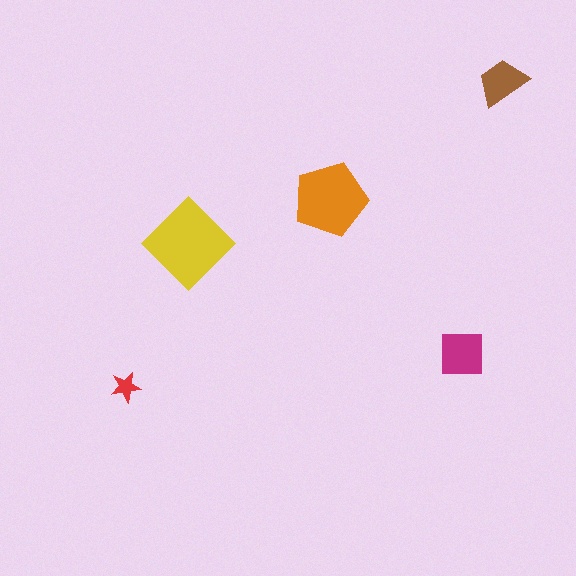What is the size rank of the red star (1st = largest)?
5th.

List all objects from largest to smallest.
The yellow diamond, the orange pentagon, the magenta square, the brown trapezoid, the red star.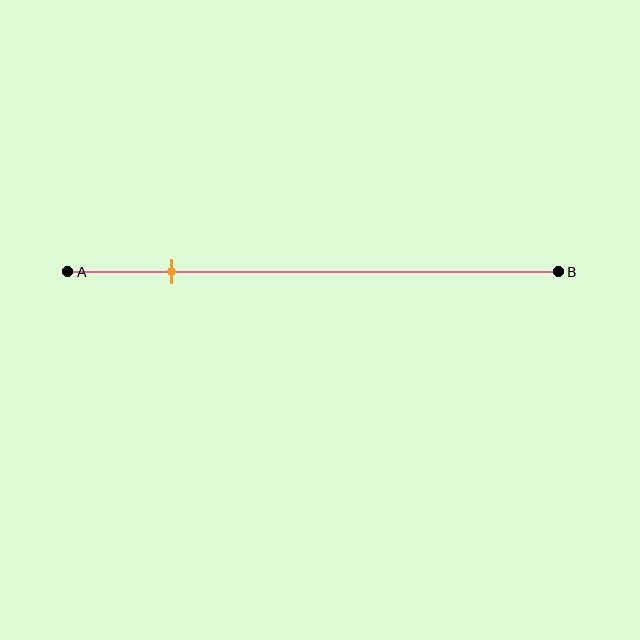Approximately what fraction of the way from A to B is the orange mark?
The orange mark is approximately 20% of the way from A to B.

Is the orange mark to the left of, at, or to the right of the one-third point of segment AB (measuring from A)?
The orange mark is to the left of the one-third point of segment AB.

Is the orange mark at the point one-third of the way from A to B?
No, the mark is at about 20% from A, not at the 33% one-third point.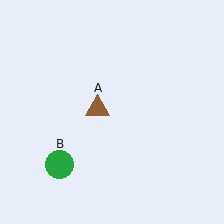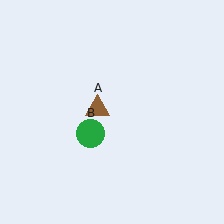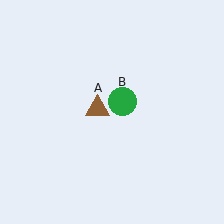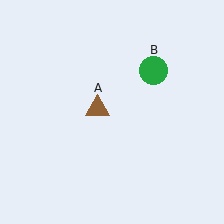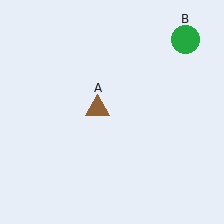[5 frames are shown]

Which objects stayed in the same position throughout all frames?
Brown triangle (object A) remained stationary.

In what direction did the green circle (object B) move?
The green circle (object B) moved up and to the right.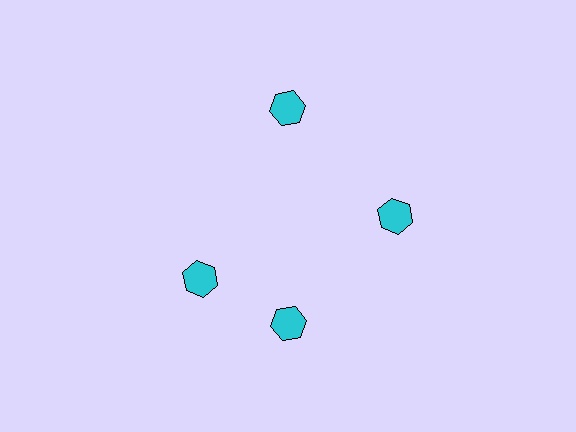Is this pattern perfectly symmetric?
No. The 4 cyan hexagons are arranged in a ring, but one element near the 9 o'clock position is rotated out of alignment along the ring, breaking the 4-fold rotational symmetry.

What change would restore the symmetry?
The symmetry would be restored by rotating it back into even spacing with its neighbors so that all 4 hexagons sit at equal angles and equal distance from the center.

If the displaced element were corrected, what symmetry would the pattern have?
It would have 4-fold rotational symmetry — the pattern would map onto itself every 90 degrees.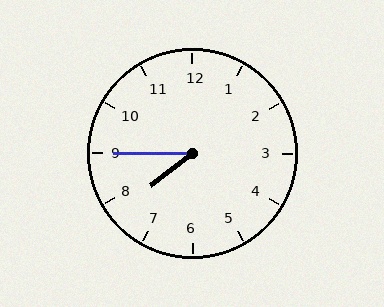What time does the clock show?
7:45.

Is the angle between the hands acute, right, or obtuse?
It is acute.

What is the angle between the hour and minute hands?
Approximately 38 degrees.